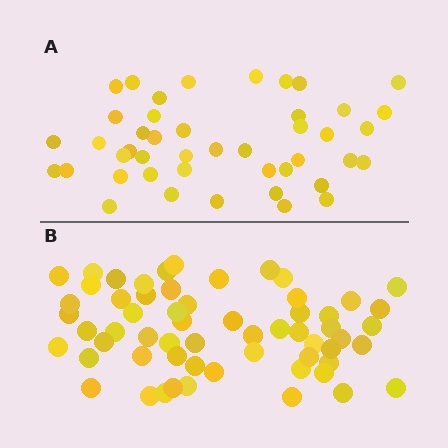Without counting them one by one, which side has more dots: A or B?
Region B (the bottom region) has more dots.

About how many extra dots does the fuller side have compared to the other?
Region B has approximately 15 more dots than region A.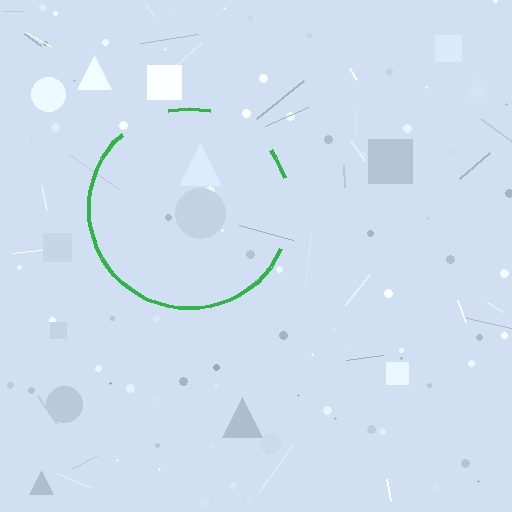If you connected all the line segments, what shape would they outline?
They would outline a circle.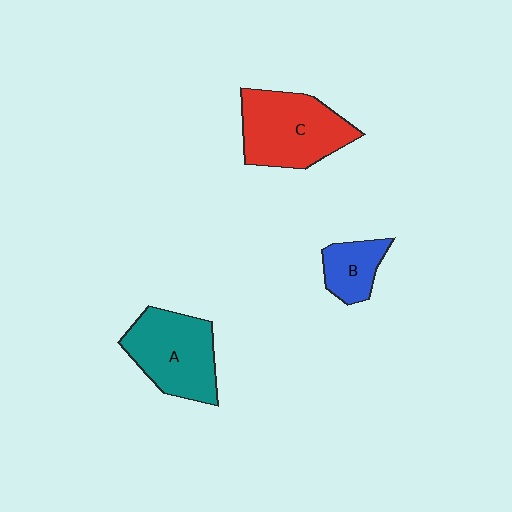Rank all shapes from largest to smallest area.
From largest to smallest: C (red), A (teal), B (blue).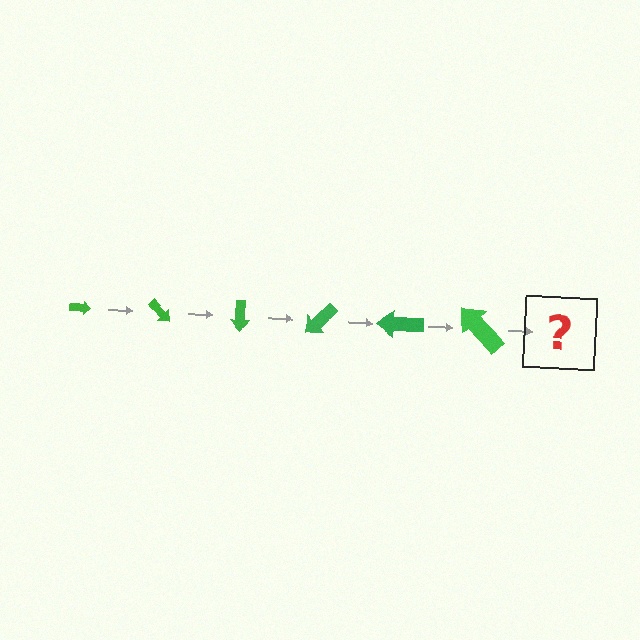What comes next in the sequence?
The next element should be an arrow, larger than the previous one and rotated 270 degrees from the start.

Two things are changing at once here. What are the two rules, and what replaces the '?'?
The two rules are that the arrow grows larger each step and it rotates 45 degrees each step. The '?' should be an arrow, larger than the previous one and rotated 270 degrees from the start.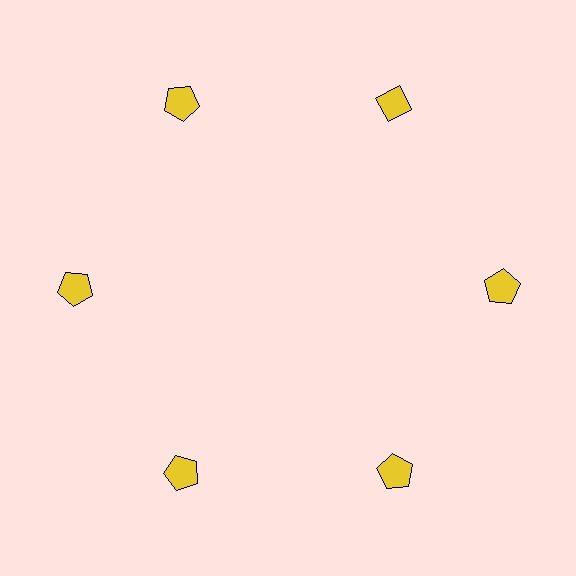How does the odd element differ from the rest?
It has a different shape: diamond instead of pentagon.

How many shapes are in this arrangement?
There are 6 shapes arranged in a ring pattern.